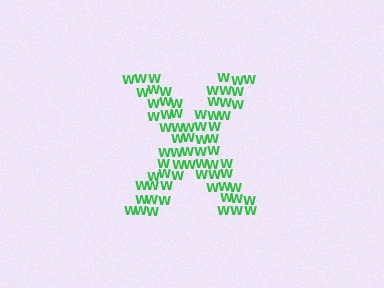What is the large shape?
The large shape is the letter X.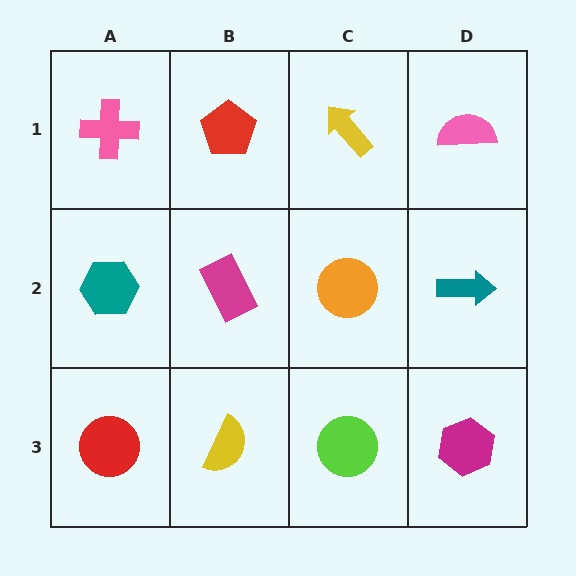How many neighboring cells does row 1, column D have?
2.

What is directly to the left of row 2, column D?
An orange circle.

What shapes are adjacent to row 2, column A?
A pink cross (row 1, column A), a red circle (row 3, column A), a magenta rectangle (row 2, column B).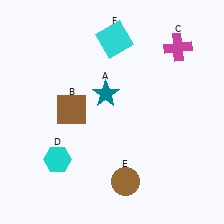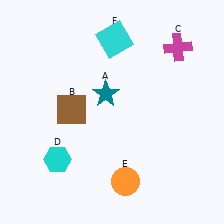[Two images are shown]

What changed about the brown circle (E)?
In Image 1, E is brown. In Image 2, it changed to orange.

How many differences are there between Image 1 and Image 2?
There is 1 difference between the two images.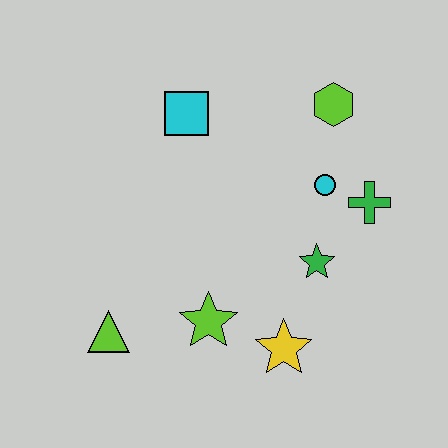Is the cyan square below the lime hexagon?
Yes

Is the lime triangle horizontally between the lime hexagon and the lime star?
No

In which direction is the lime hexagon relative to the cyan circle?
The lime hexagon is above the cyan circle.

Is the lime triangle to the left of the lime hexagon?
Yes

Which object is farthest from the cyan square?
The yellow star is farthest from the cyan square.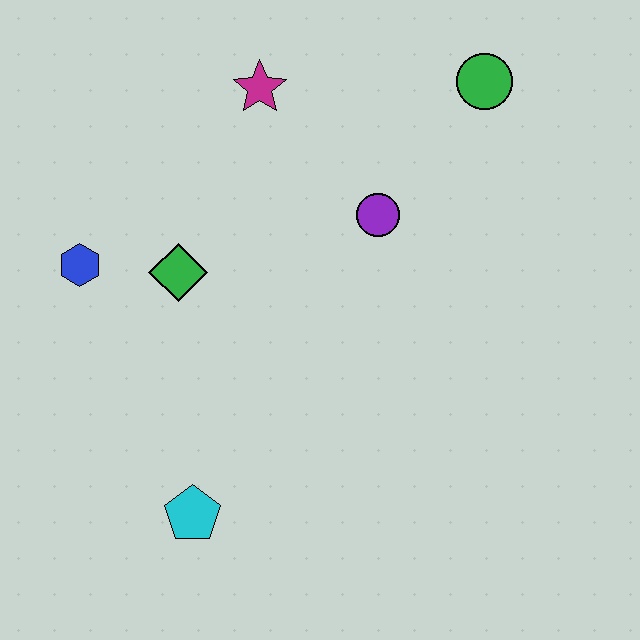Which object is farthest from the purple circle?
The cyan pentagon is farthest from the purple circle.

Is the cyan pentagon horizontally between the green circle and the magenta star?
No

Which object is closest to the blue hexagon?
The green diamond is closest to the blue hexagon.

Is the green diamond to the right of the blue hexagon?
Yes